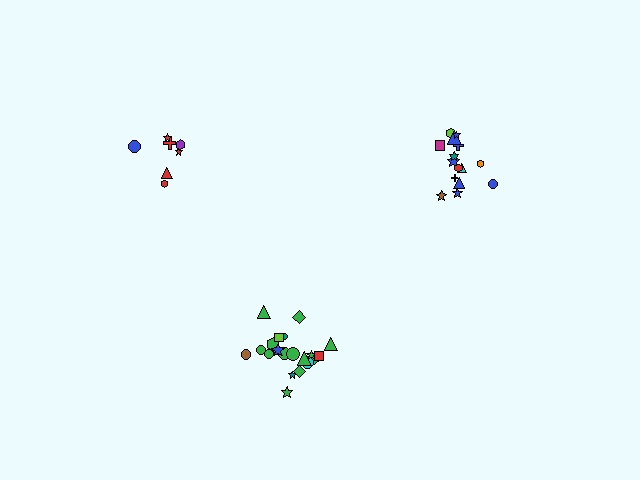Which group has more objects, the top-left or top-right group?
The top-right group.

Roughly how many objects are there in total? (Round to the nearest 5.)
Roughly 45 objects in total.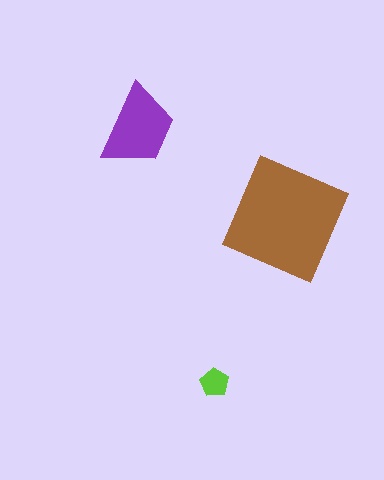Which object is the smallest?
The lime pentagon.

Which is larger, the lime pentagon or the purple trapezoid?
The purple trapezoid.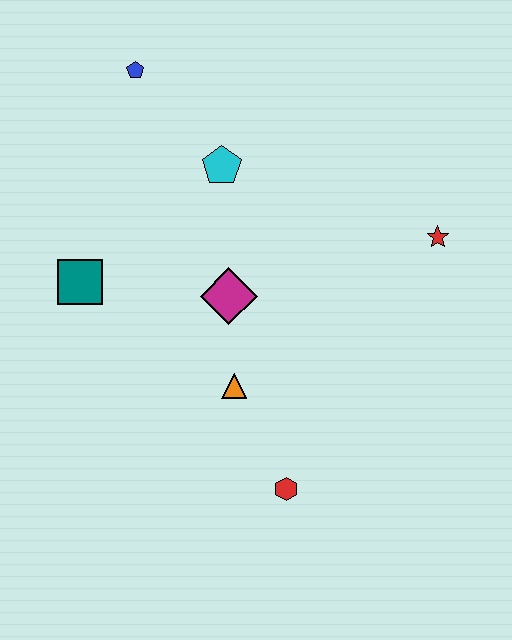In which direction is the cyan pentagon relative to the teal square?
The cyan pentagon is to the right of the teal square.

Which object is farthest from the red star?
The teal square is farthest from the red star.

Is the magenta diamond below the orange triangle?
No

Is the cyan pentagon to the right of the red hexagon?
No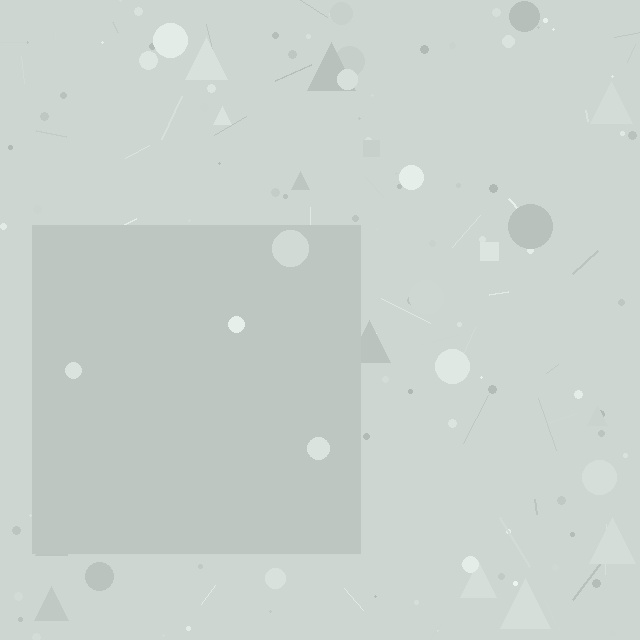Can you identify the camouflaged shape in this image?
The camouflaged shape is a square.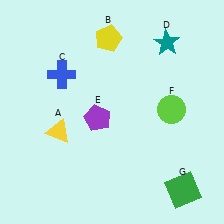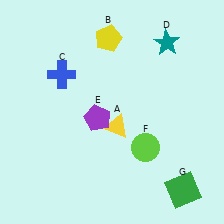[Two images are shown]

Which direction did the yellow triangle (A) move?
The yellow triangle (A) moved right.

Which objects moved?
The objects that moved are: the yellow triangle (A), the lime circle (F).